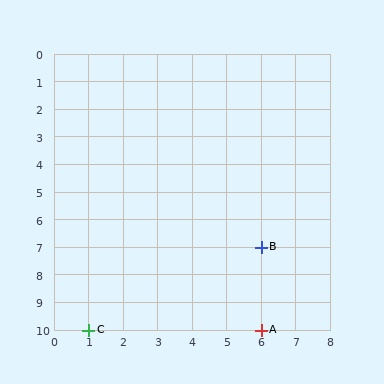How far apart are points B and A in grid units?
Points B and A are 3 rows apart.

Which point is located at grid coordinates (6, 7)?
Point B is at (6, 7).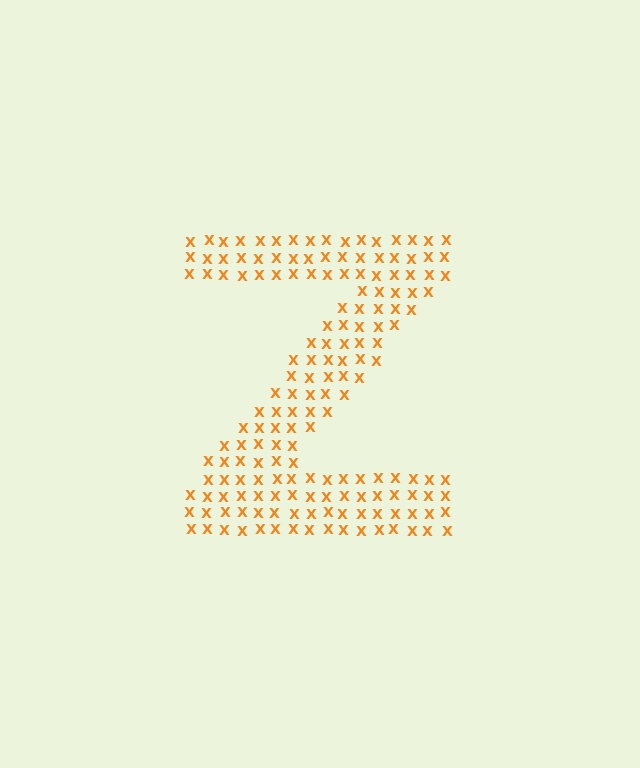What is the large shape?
The large shape is the letter Z.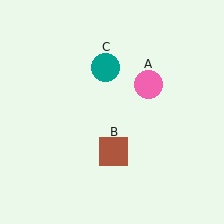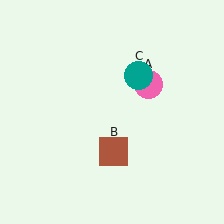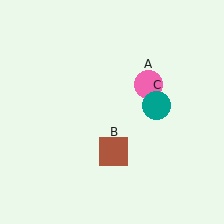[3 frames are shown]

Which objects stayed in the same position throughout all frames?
Pink circle (object A) and brown square (object B) remained stationary.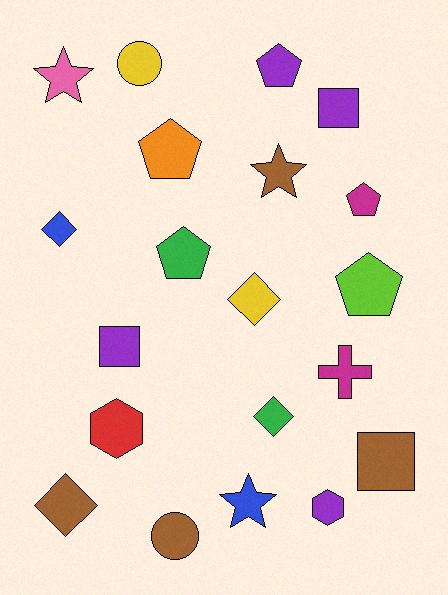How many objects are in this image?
There are 20 objects.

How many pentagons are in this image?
There are 5 pentagons.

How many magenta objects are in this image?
There are 2 magenta objects.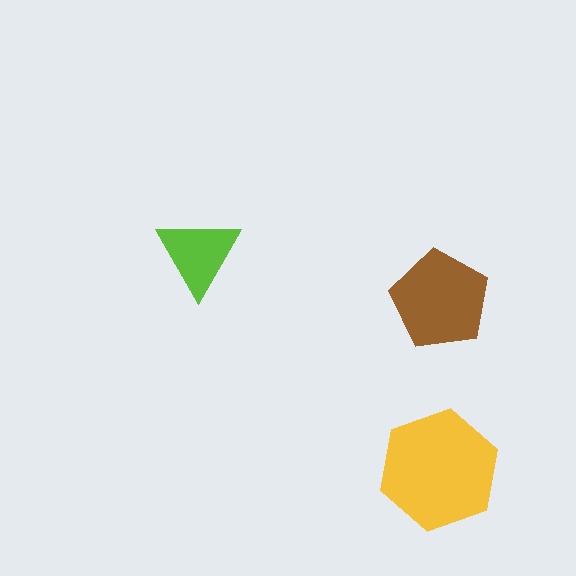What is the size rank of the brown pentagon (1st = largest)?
2nd.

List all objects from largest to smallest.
The yellow hexagon, the brown pentagon, the lime triangle.